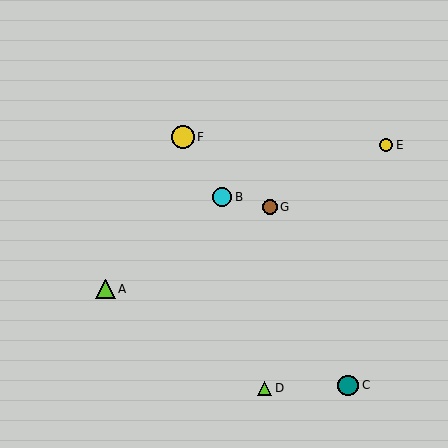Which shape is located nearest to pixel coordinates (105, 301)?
The lime triangle (labeled A) at (105, 289) is nearest to that location.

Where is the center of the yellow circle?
The center of the yellow circle is at (386, 145).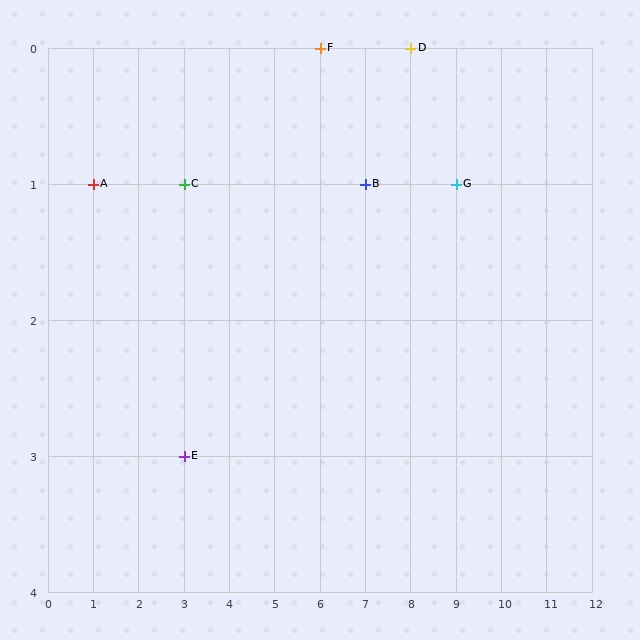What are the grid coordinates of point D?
Point D is at grid coordinates (8, 0).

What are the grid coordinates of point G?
Point G is at grid coordinates (9, 1).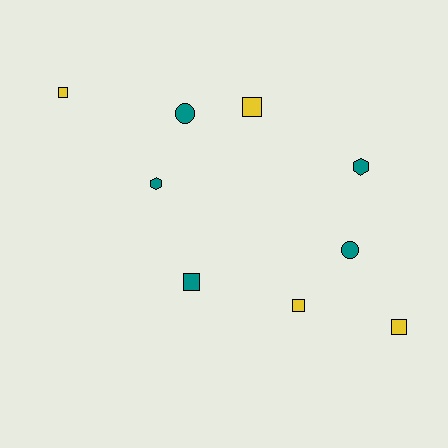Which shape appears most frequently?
Square, with 5 objects.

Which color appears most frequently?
Teal, with 5 objects.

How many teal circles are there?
There are 2 teal circles.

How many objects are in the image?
There are 9 objects.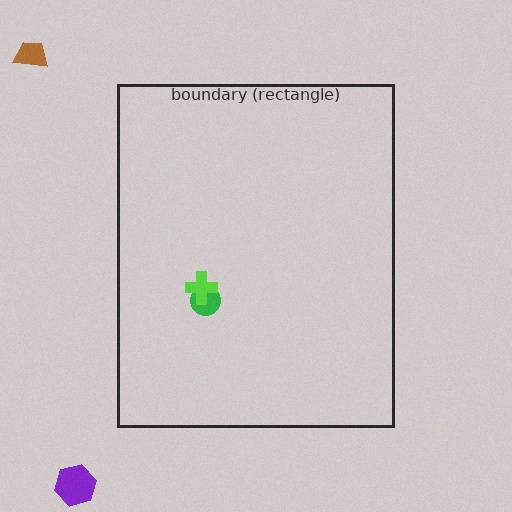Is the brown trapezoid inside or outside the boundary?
Outside.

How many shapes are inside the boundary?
2 inside, 2 outside.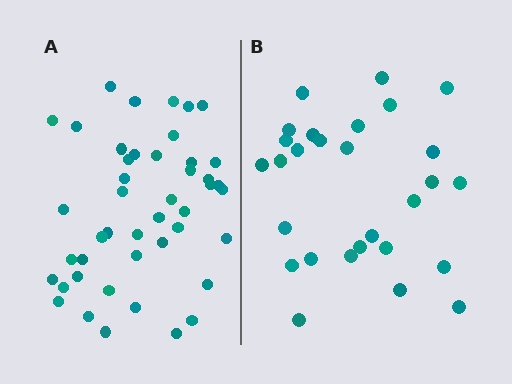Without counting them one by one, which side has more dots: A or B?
Region A (the left region) has more dots.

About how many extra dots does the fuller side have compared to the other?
Region A has approximately 15 more dots than region B.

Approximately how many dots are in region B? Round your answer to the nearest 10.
About 30 dots. (The exact count is 28, which rounds to 30.)